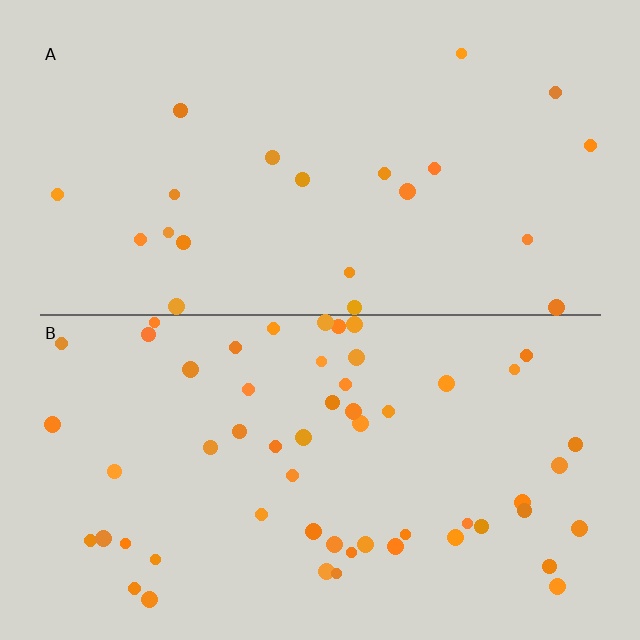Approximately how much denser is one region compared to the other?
Approximately 2.6× — region B over region A.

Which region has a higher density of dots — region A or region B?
B (the bottom).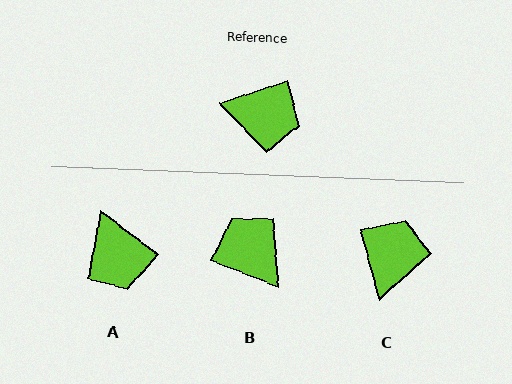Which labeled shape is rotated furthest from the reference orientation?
B, about 141 degrees away.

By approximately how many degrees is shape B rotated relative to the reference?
Approximately 141 degrees counter-clockwise.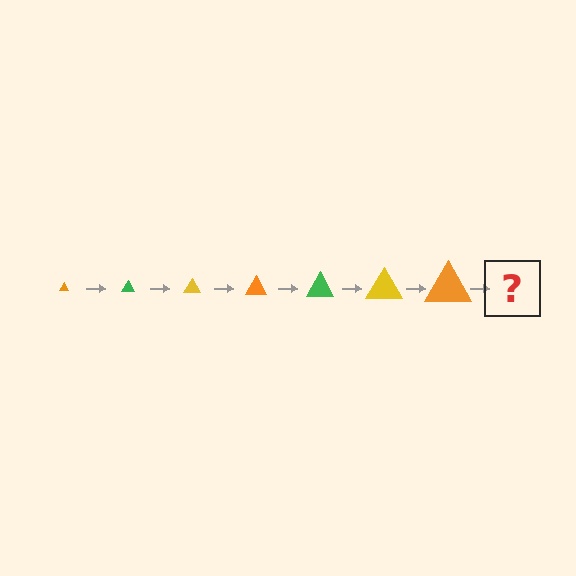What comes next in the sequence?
The next element should be a green triangle, larger than the previous one.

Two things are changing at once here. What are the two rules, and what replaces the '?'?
The two rules are that the triangle grows larger each step and the color cycles through orange, green, and yellow. The '?' should be a green triangle, larger than the previous one.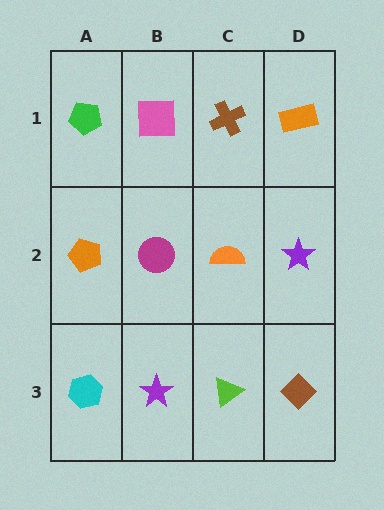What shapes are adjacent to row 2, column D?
An orange rectangle (row 1, column D), a brown diamond (row 3, column D), an orange semicircle (row 2, column C).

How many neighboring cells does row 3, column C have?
3.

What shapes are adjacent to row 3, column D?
A purple star (row 2, column D), a lime triangle (row 3, column C).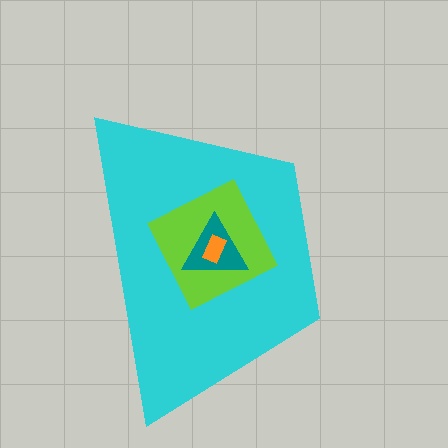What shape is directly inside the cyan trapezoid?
The lime square.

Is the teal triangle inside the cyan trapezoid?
Yes.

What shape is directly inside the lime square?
The teal triangle.